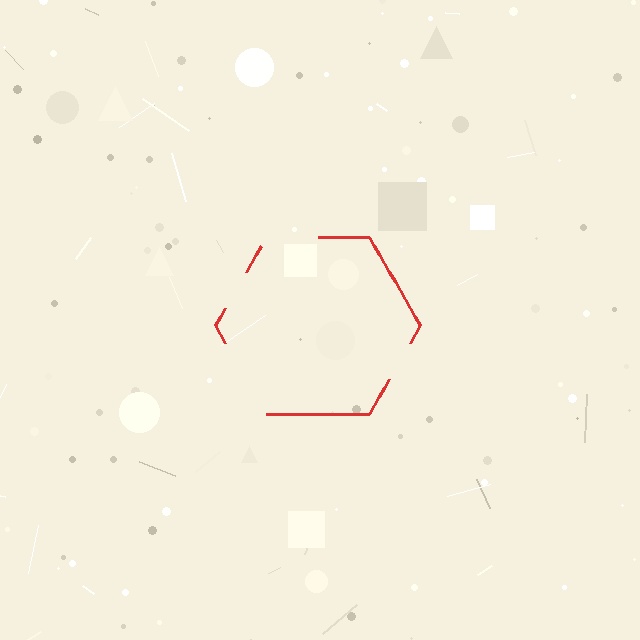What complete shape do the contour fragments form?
The contour fragments form a hexagon.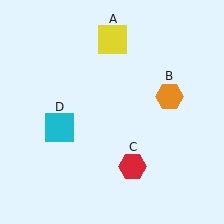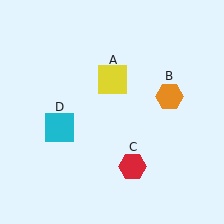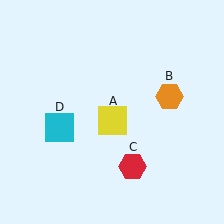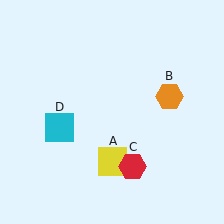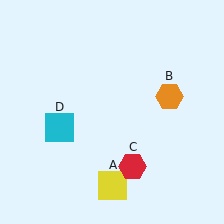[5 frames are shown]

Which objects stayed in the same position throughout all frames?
Orange hexagon (object B) and red hexagon (object C) and cyan square (object D) remained stationary.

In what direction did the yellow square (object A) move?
The yellow square (object A) moved down.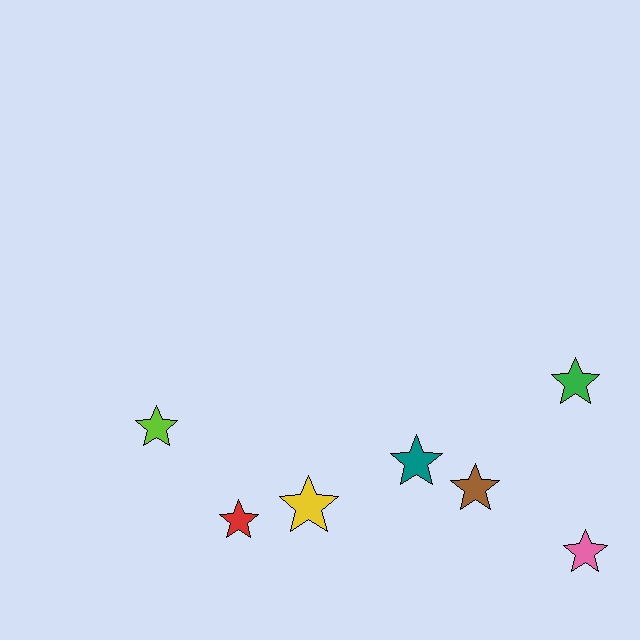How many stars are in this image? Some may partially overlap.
There are 7 stars.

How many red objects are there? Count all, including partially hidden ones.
There is 1 red object.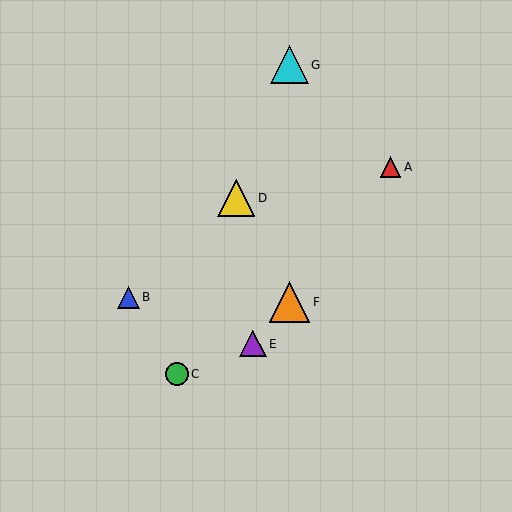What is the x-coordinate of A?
Object A is at x≈390.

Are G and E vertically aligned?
No, G is at x≈290 and E is at x≈253.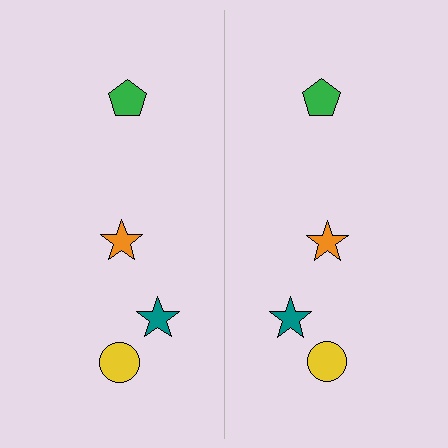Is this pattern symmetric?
Yes, this pattern has bilateral (reflection) symmetry.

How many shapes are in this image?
There are 8 shapes in this image.